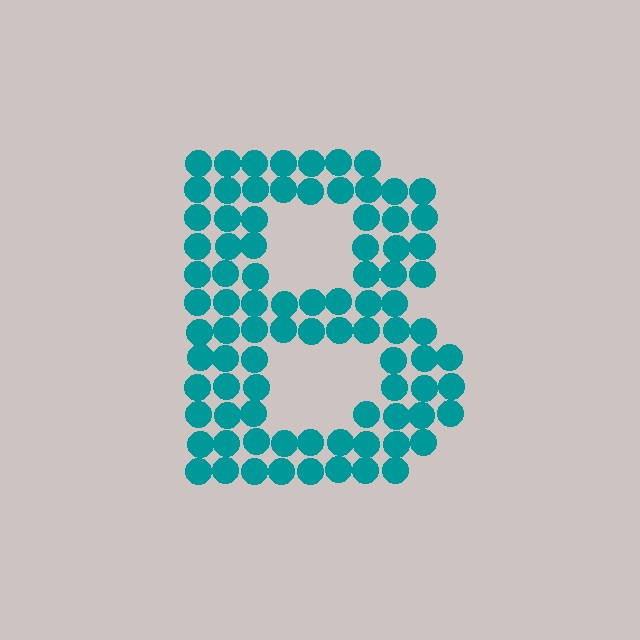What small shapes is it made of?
It is made of small circles.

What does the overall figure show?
The overall figure shows the letter B.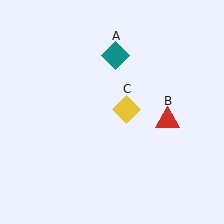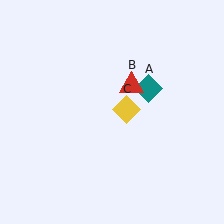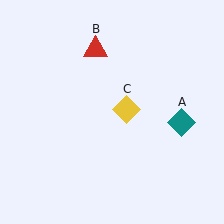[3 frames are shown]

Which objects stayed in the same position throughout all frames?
Yellow diamond (object C) remained stationary.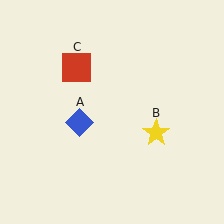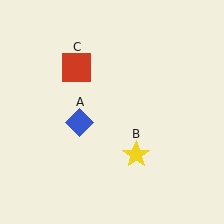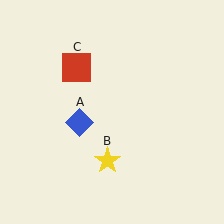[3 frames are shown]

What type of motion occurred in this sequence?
The yellow star (object B) rotated clockwise around the center of the scene.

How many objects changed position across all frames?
1 object changed position: yellow star (object B).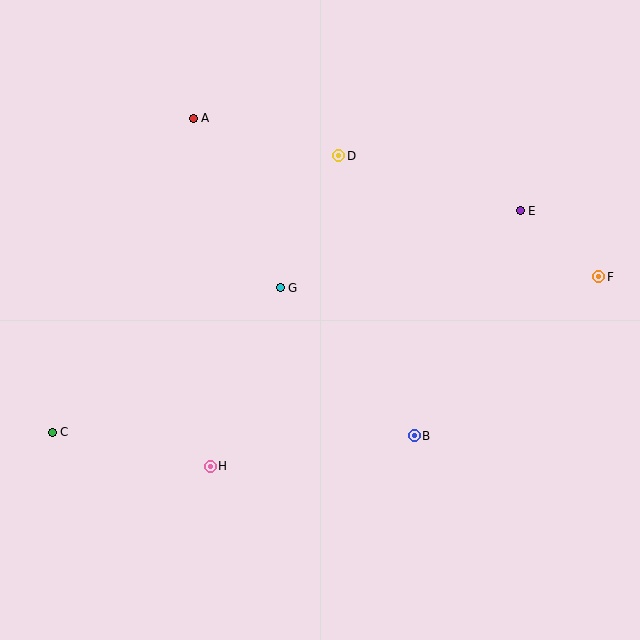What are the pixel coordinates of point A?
Point A is at (193, 118).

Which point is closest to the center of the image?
Point G at (280, 288) is closest to the center.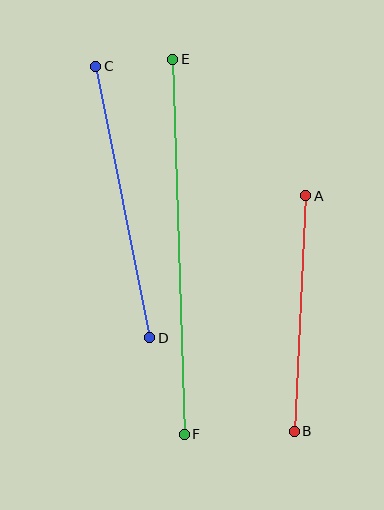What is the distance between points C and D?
The distance is approximately 277 pixels.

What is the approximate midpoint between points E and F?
The midpoint is at approximately (179, 247) pixels.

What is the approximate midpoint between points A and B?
The midpoint is at approximately (300, 313) pixels.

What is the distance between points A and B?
The distance is approximately 236 pixels.